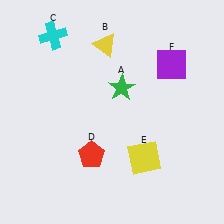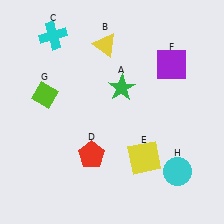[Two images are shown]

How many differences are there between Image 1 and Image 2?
There are 2 differences between the two images.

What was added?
A lime diamond (G), a cyan circle (H) were added in Image 2.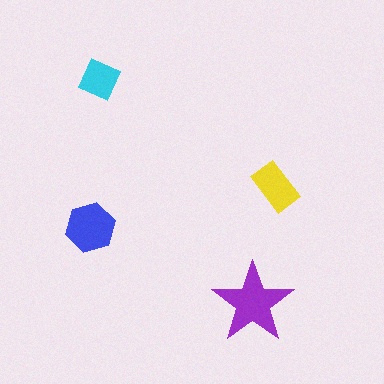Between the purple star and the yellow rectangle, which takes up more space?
The purple star.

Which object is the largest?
The purple star.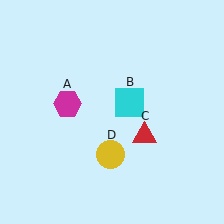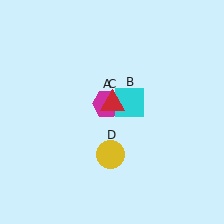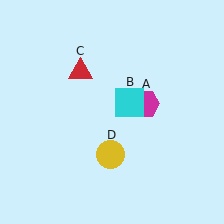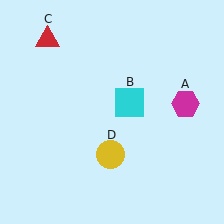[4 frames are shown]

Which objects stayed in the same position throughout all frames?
Cyan square (object B) and yellow circle (object D) remained stationary.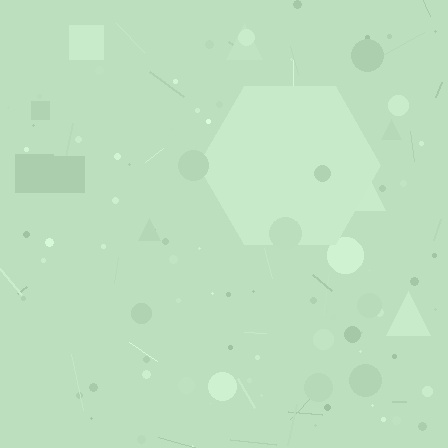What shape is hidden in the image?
A hexagon is hidden in the image.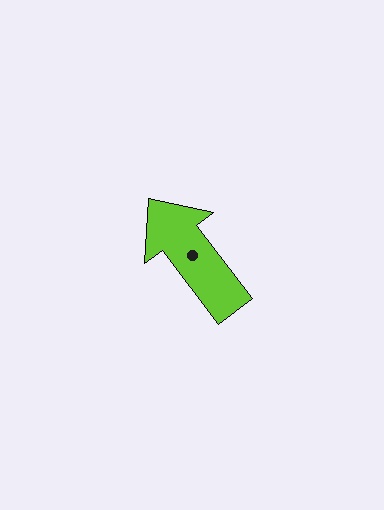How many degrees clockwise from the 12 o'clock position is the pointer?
Approximately 323 degrees.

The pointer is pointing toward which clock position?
Roughly 11 o'clock.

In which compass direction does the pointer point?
Northwest.